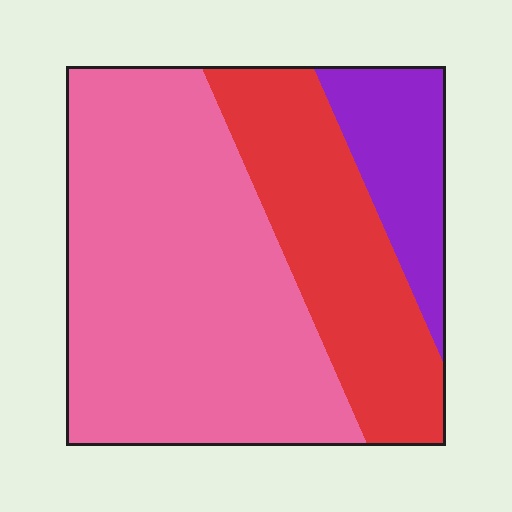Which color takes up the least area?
Purple, at roughly 15%.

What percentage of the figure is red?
Red takes up about one quarter (1/4) of the figure.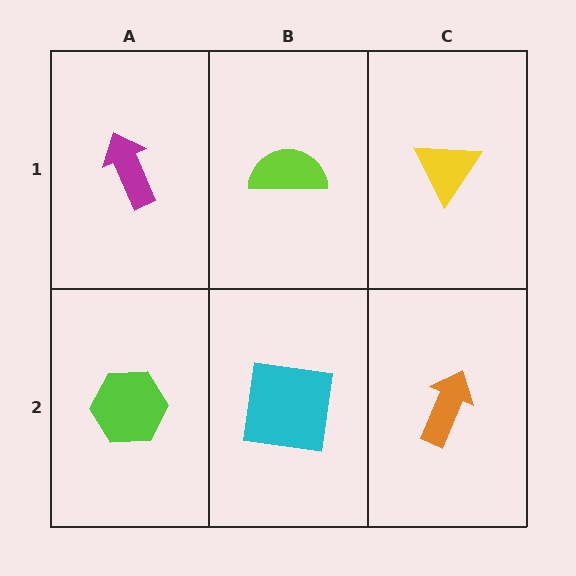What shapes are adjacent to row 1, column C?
An orange arrow (row 2, column C), a lime semicircle (row 1, column B).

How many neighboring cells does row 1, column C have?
2.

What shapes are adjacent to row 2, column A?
A magenta arrow (row 1, column A), a cyan square (row 2, column B).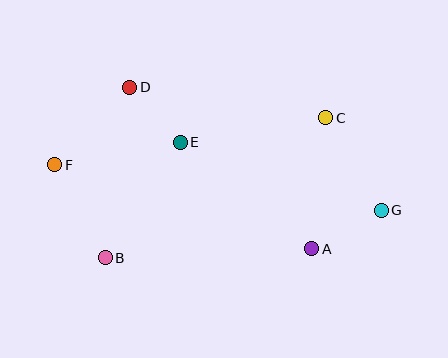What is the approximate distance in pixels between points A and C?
The distance between A and C is approximately 132 pixels.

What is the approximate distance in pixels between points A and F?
The distance between A and F is approximately 270 pixels.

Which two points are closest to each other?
Points D and E are closest to each other.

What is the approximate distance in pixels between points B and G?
The distance between B and G is approximately 280 pixels.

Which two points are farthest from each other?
Points F and G are farthest from each other.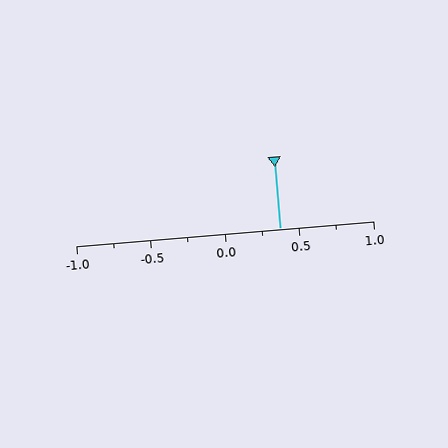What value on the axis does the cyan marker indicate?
The marker indicates approximately 0.38.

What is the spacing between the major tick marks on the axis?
The major ticks are spaced 0.5 apart.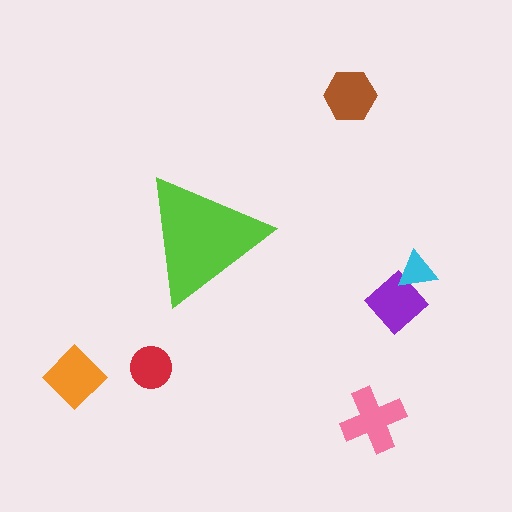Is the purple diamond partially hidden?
No, the purple diamond is fully visible.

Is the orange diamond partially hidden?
No, the orange diamond is fully visible.